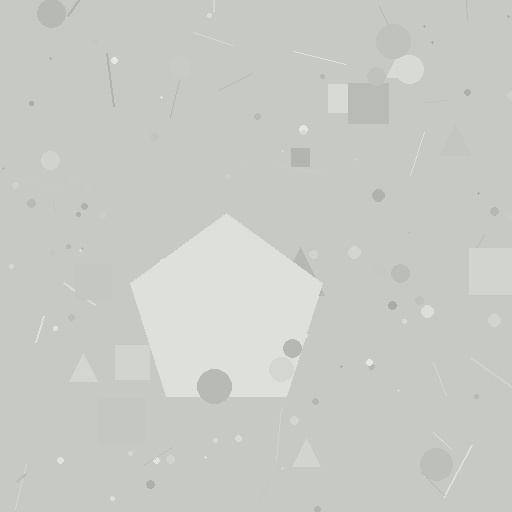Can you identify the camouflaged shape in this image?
The camouflaged shape is a pentagon.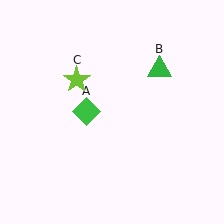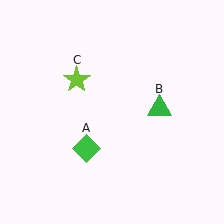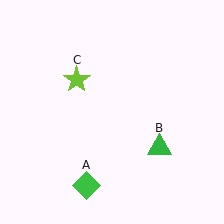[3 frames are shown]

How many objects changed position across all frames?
2 objects changed position: green diamond (object A), green triangle (object B).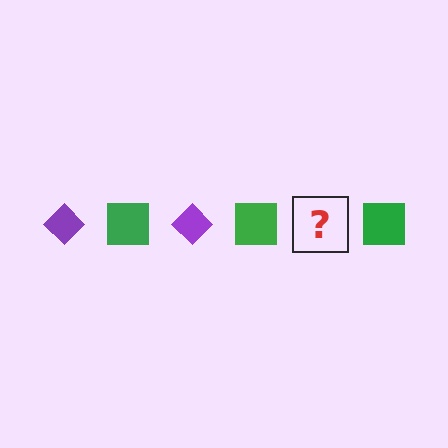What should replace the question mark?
The question mark should be replaced with a purple diamond.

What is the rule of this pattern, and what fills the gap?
The rule is that the pattern alternates between purple diamond and green square. The gap should be filled with a purple diamond.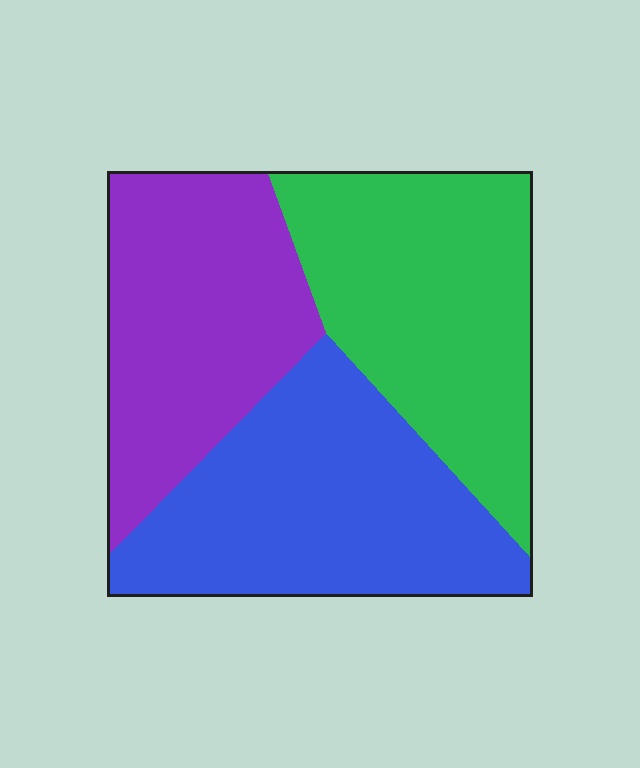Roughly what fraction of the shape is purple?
Purple covers 30% of the shape.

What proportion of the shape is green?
Green covers around 35% of the shape.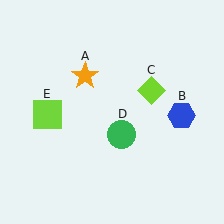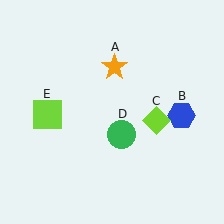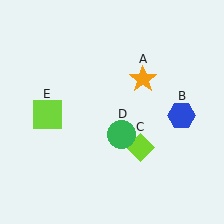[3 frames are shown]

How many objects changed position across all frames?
2 objects changed position: orange star (object A), lime diamond (object C).